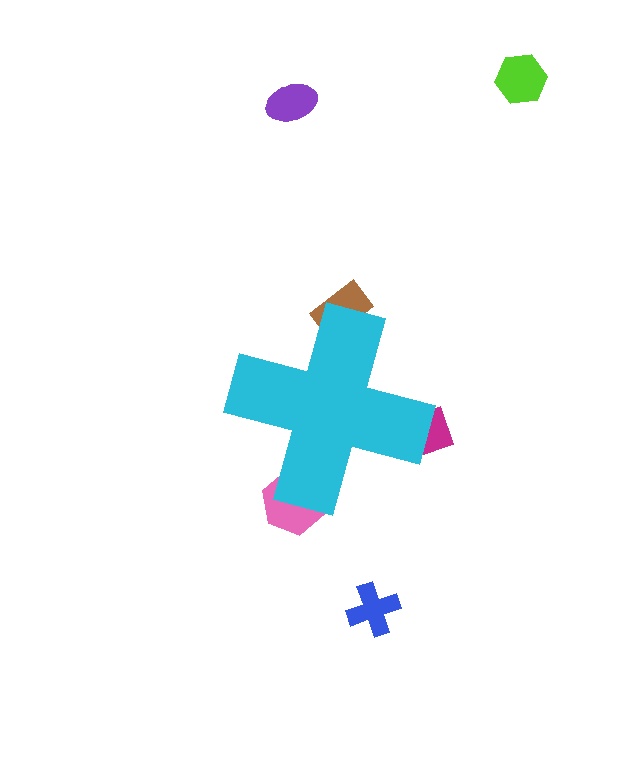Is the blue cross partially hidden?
No, the blue cross is fully visible.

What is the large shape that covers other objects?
A cyan cross.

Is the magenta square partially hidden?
Yes, the magenta square is partially hidden behind the cyan cross.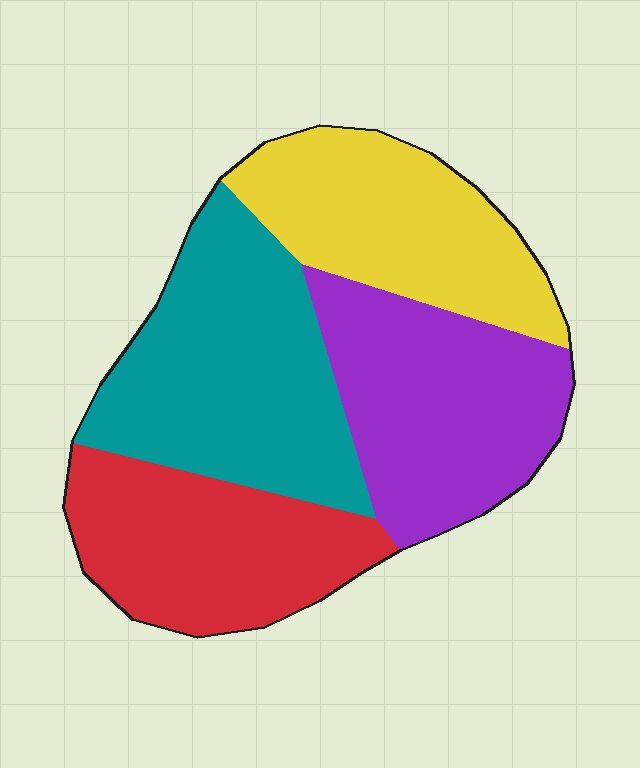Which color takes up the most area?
Teal, at roughly 30%.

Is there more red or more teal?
Teal.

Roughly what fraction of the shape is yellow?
Yellow takes up about one fifth (1/5) of the shape.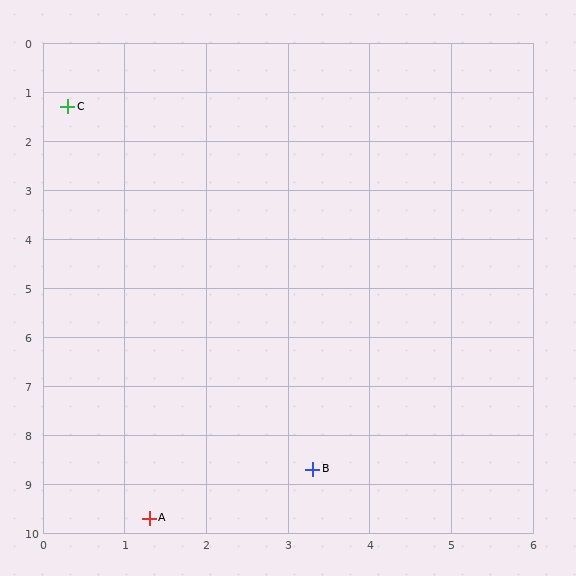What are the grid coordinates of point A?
Point A is at approximately (1.3, 9.7).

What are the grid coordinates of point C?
Point C is at approximately (0.3, 1.3).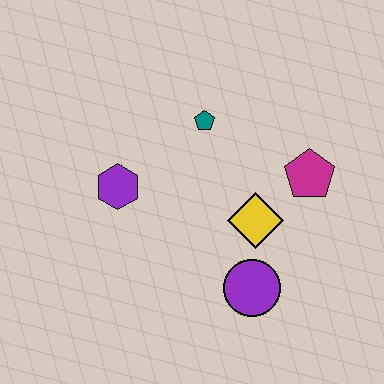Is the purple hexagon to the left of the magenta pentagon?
Yes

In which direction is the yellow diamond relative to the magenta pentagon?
The yellow diamond is to the left of the magenta pentagon.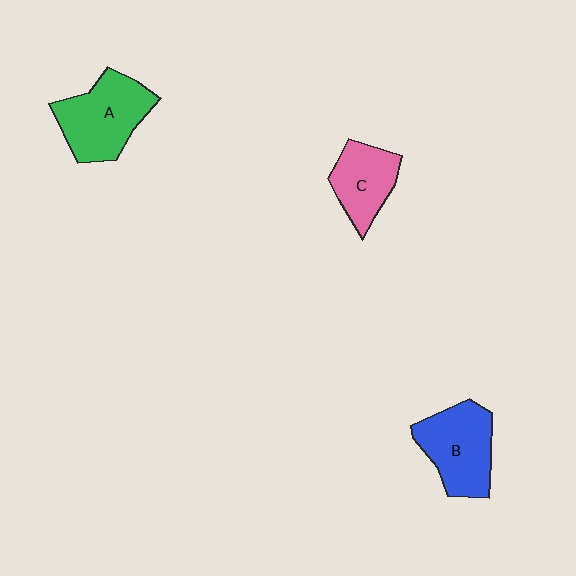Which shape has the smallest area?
Shape C (pink).